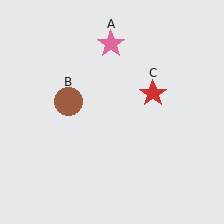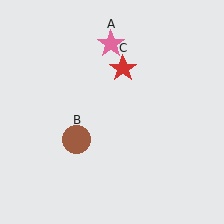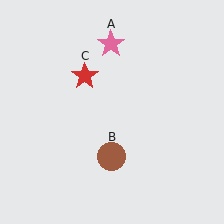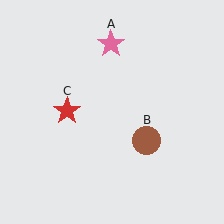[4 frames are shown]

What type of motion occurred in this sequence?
The brown circle (object B), red star (object C) rotated counterclockwise around the center of the scene.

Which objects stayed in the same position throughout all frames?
Pink star (object A) remained stationary.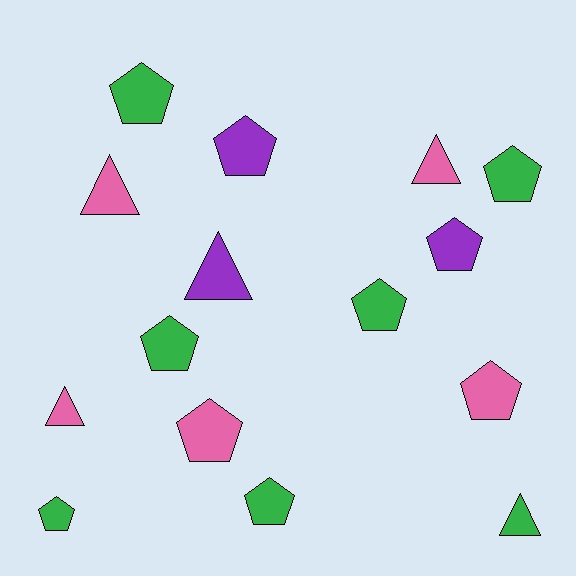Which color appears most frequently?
Green, with 7 objects.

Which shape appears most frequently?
Pentagon, with 10 objects.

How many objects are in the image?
There are 15 objects.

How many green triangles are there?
There is 1 green triangle.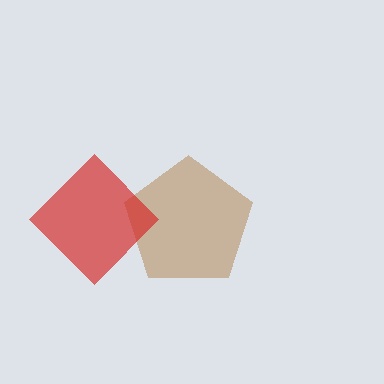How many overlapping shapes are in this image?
There are 2 overlapping shapes in the image.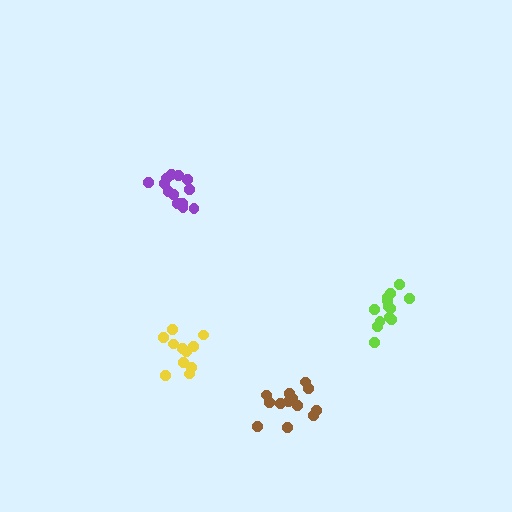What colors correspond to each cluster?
The clusters are colored: brown, yellow, lime, purple.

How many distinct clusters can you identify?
There are 4 distinct clusters.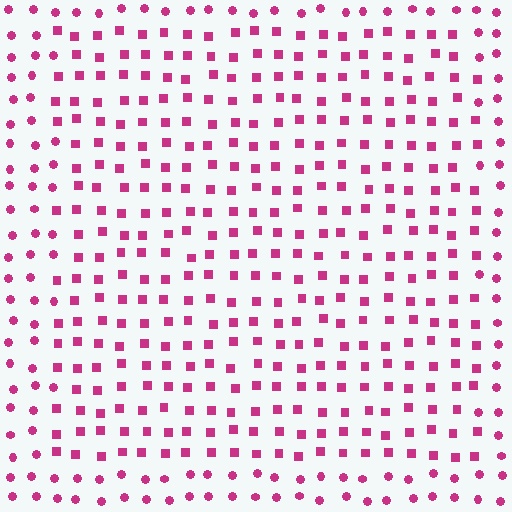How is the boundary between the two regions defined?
The boundary is defined by a change in element shape: squares inside vs. circles outside. All elements share the same color and spacing.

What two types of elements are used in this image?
The image uses squares inside the rectangle region and circles outside it.